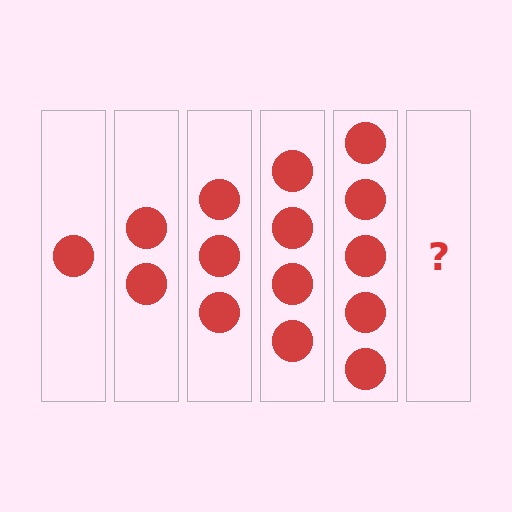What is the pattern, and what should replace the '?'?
The pattern is that each step adds one more circle. The '?' should be 6 circles.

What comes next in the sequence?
The next element should be 6 circles.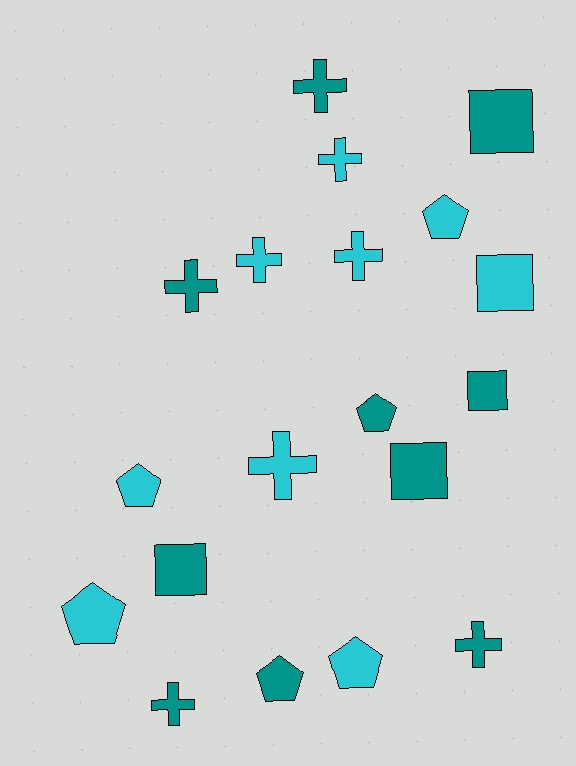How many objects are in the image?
There are 19 objects.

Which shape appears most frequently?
Cross, with 8 objects.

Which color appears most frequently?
Teal, with 10 objects.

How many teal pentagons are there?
There are 2 teal pentagons.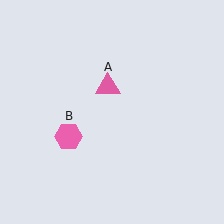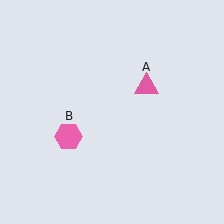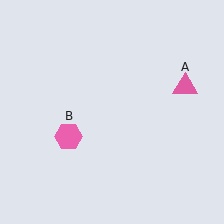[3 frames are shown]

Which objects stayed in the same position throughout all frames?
Pink hexagon (object B) remained stationary.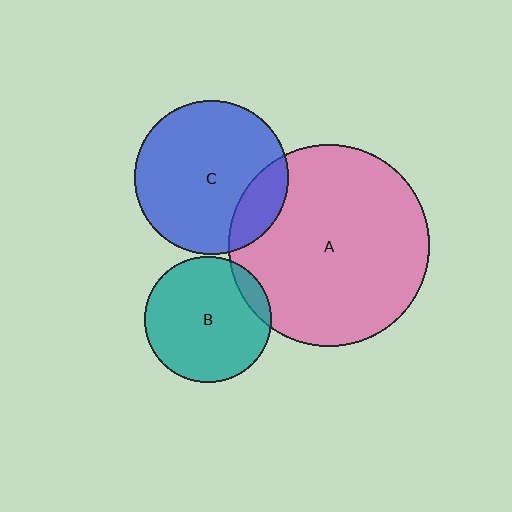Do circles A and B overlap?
Yes.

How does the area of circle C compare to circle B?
Approximately 1.5 times.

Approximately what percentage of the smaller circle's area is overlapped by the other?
Approximately 10%.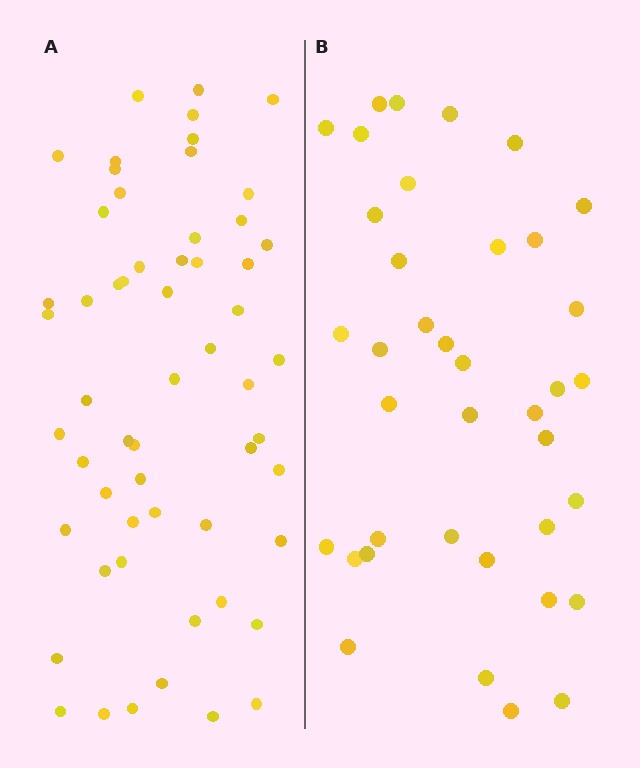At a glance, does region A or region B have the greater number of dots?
Region A (the left region) has more dots.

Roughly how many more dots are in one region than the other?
Region A has approximately 20 more dots than region B.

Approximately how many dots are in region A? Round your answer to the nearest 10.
About 60 dots. (The exact count is 57, which rounds to 60.)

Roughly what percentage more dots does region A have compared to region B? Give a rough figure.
About 50% more.